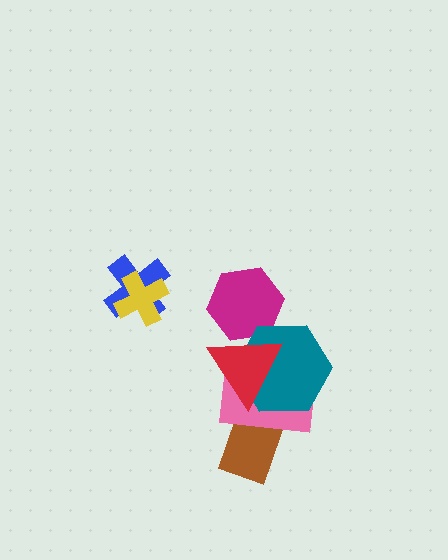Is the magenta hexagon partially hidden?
Yes, it is partially covered by another shape.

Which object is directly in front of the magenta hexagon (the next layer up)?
The teal hexagon is directly in front of the magenta hexagon.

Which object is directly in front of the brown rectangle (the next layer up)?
The pink rectangle is directly in front of the brown rectangle.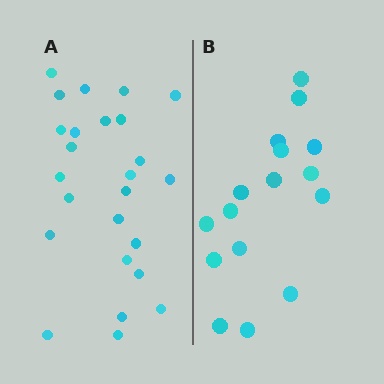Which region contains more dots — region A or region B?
Region A (the left region) has more dots.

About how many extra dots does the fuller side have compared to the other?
Region A has roughly 8 or so more dots than region B.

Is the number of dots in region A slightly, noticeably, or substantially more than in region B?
Region A has substantially more. The ratio is roughly 1.6 to 1.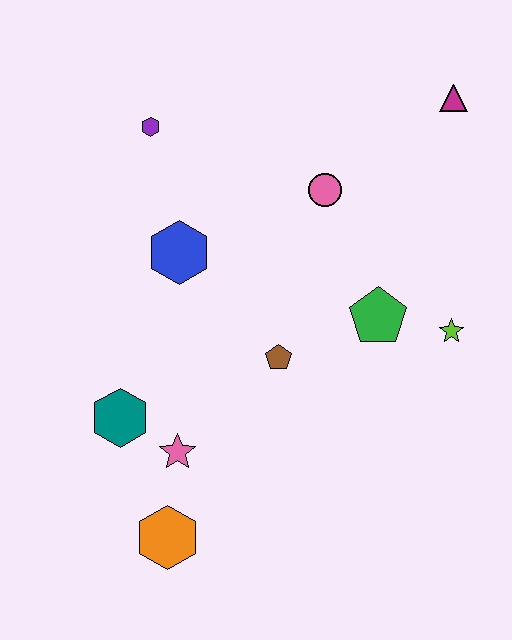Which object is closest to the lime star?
The green pentagon is closest to the lime star.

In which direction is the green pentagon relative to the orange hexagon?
The green pentagon is above the orange hexagon.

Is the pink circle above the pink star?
Yes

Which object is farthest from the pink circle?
The orange hexagon is farthest from the pink circle.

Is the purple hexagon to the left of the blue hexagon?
Yes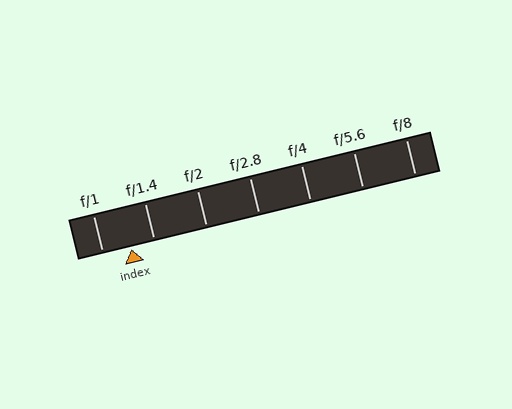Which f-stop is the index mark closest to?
The index mark is closest to f/1.4.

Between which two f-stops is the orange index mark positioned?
The index mark is between f/1 and f/1.4.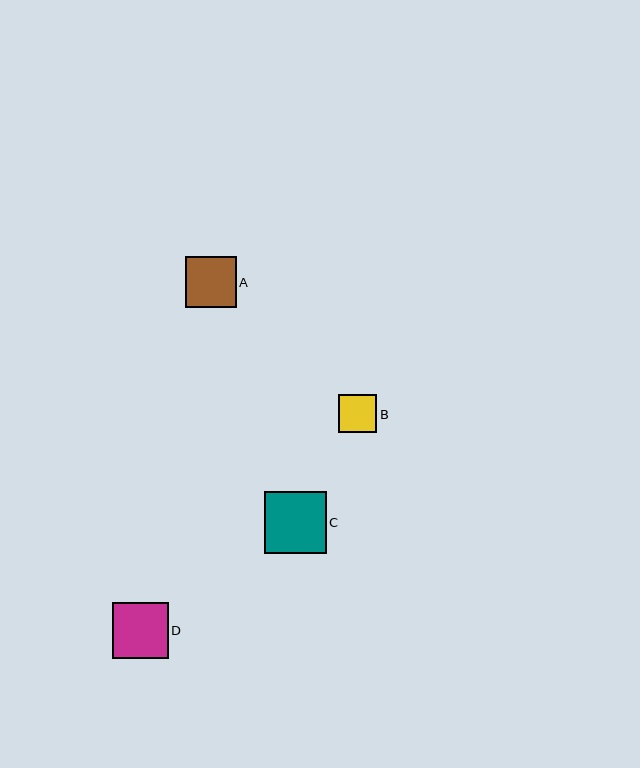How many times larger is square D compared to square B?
Square D is approximately 1.5 times the size of square B.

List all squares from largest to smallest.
From largest to smallest: C, D, A, B.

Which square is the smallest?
Square B is the smallest with a size of approximately 38 pixels.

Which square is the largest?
Square C is the largest with a size of approximately 62 pixels.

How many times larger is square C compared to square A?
Square C is approximately 1.2 times the size of square A.